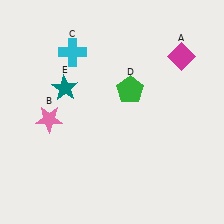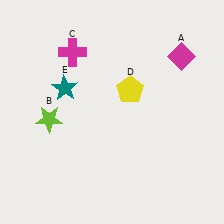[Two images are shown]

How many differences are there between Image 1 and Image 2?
There are 3 differences between the two images.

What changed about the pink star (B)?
In Image 1, B is pink. In Image 2, it changed to lime.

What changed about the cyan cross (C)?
In Image 1, C is cyan. In Image 2, it changed to magenta.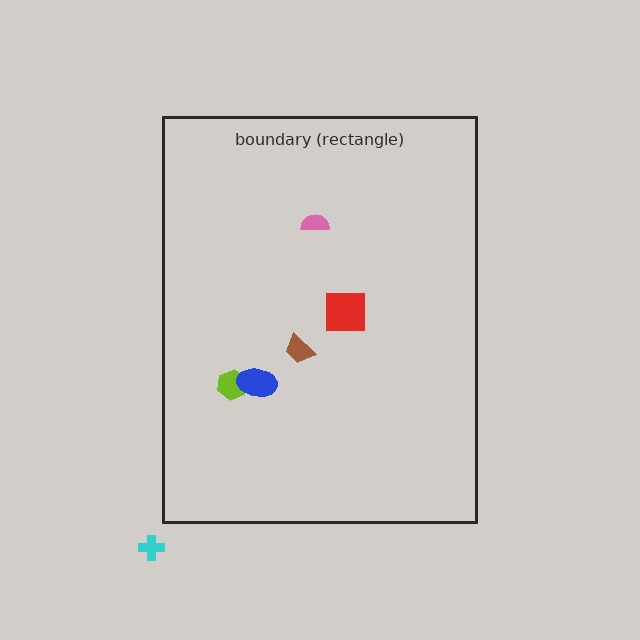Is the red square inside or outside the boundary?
Inside.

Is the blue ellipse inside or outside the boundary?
Inside.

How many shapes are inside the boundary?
5 inside, 1 outside.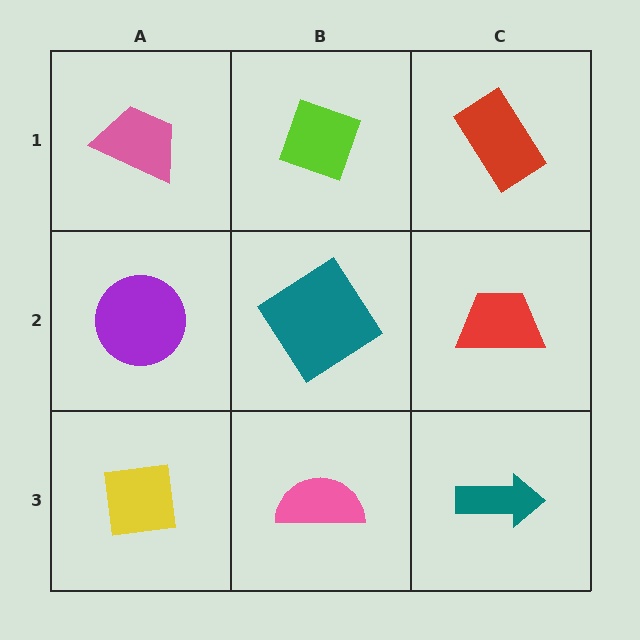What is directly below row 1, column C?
A red trapezoid.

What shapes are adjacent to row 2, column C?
A red rectangle (row 1, column C), a teal arrow (row 3, column C), a teal diamond (row 2, column B).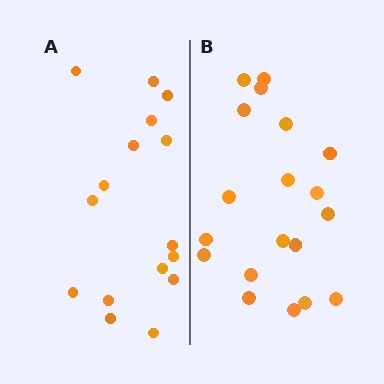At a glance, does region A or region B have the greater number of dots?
Region B (the right region) has more dots.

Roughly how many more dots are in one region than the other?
Region B has just a few more — roughly 2 or 3 more dots than region A.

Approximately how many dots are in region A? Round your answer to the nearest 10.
About 20 dots. (The exact count is 16, which rounds to 20.)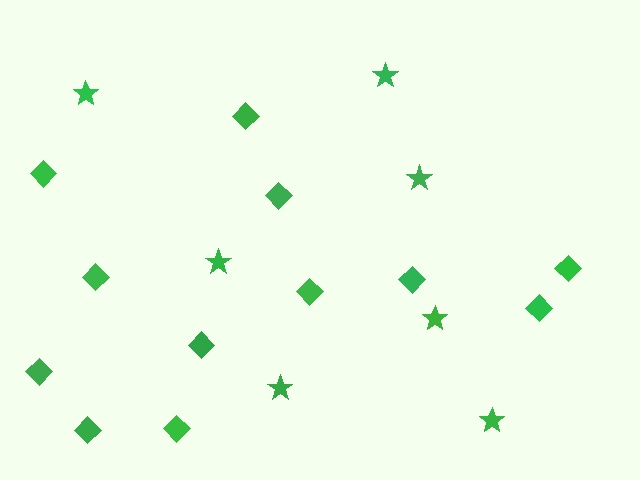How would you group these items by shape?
There are 2 groups: one group of diamonds (12) and one group of stars (7).